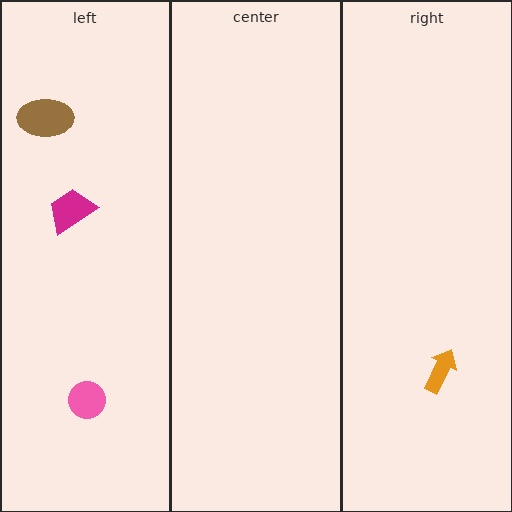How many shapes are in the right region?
1.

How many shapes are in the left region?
3.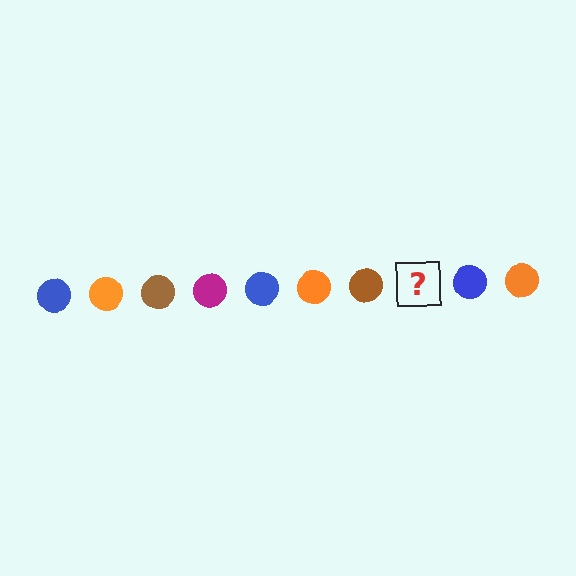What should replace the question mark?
The question mark should be replaced with a magenta circle.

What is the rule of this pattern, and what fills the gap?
The rule is that the pattern cycles through blue, orange, brown, magenta circles. The gap should be filled with a magenta circle.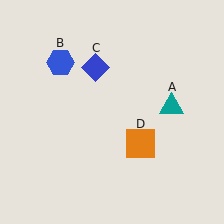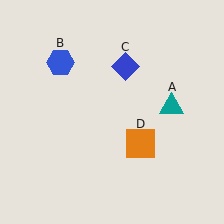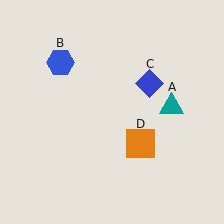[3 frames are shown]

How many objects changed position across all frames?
1 object changed position: blue diamond (object C).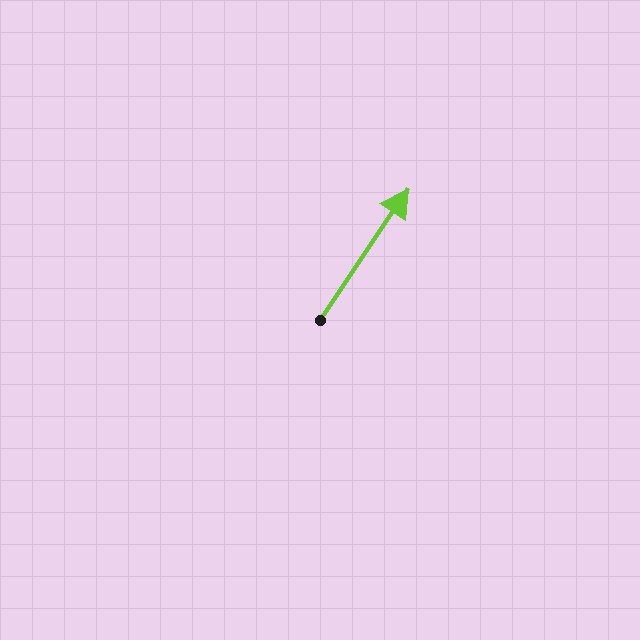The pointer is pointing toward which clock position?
Roughly 1 o'clock.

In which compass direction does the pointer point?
Northeast.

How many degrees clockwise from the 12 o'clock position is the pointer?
Approximately 34 degrees.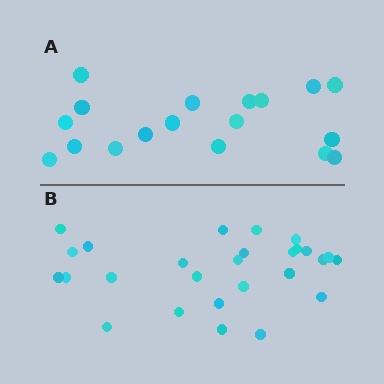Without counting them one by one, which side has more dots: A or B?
Region B (the bottom region) has more dots.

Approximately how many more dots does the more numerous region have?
Region B has roughly 8 or so more dots than region A.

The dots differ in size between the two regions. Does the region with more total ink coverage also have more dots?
No. Region A has more total ink coverage because its dots are larger, but region B actually contains more individual dots. Total area can be misleading — the number of items is what matters here.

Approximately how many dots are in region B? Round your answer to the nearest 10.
About 30 dots. (The exact count is 27, which rounds to 30.)